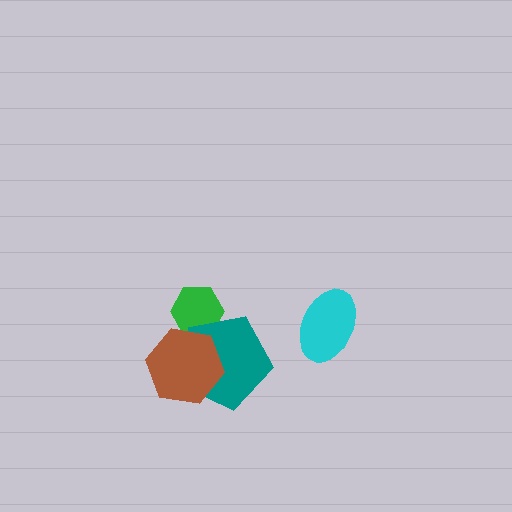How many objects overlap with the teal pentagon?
2 objects overlap with the teal pentagon.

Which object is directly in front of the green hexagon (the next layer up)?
The teal pentagon is directly in front of the green hexagon.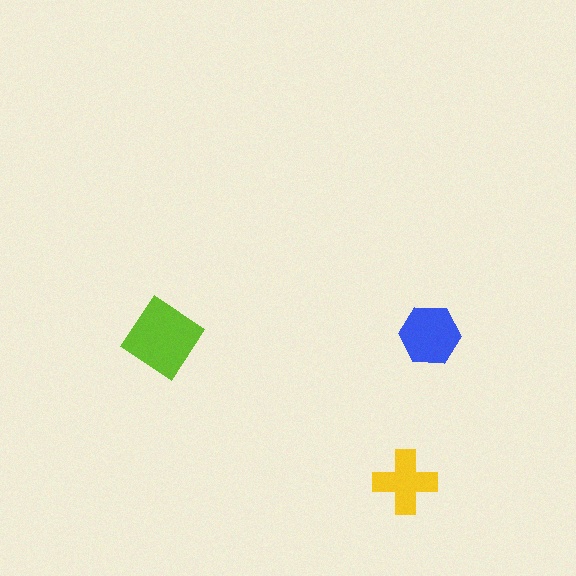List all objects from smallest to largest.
The yellow cross, the blue hexagon, the lime diamond.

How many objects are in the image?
There are 3 objects in the image.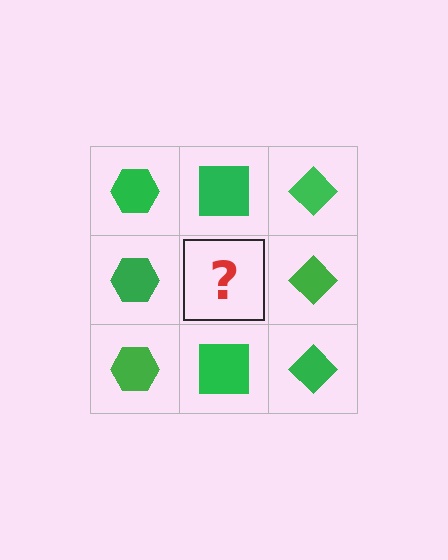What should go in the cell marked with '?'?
The missing cell should contain a green square.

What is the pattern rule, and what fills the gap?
The rule is that each column has a consistent shape. The gap should be filled with a green square.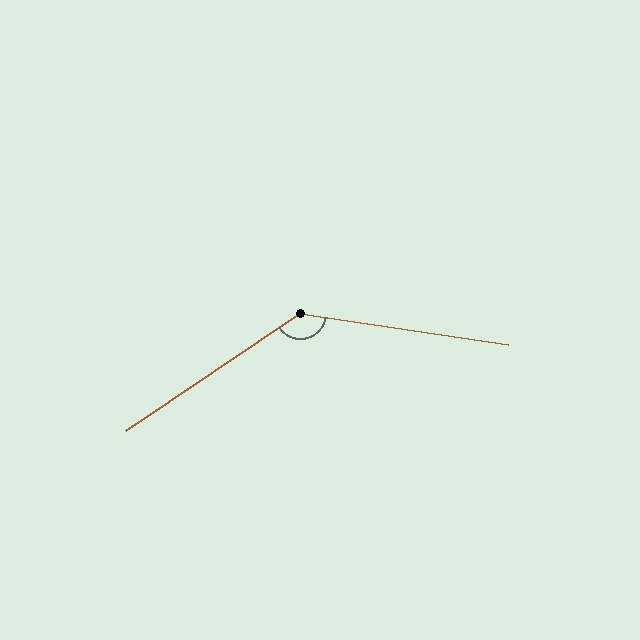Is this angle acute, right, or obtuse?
It is obtuse.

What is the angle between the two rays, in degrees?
Approximately 137 degrees.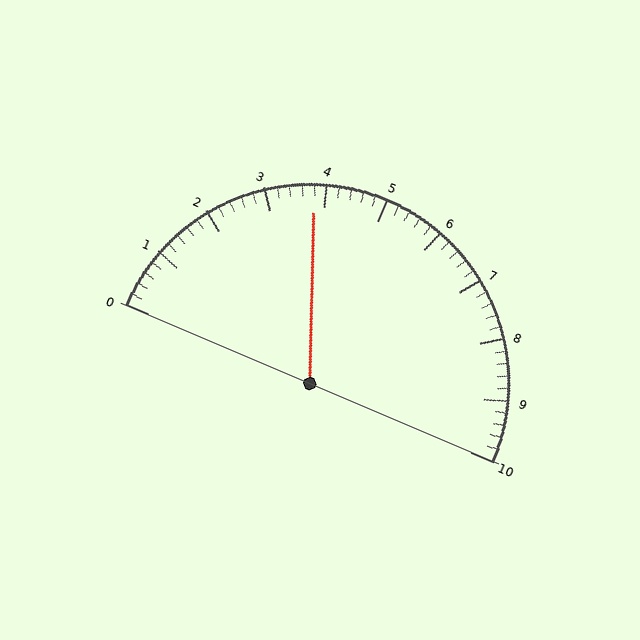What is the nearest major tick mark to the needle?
The nearest major tick mark is 4.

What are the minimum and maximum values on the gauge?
The gauge ranges from 0 to 10.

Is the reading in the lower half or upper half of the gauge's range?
The reading is in the lower half of the range (0 to 10).